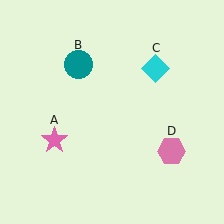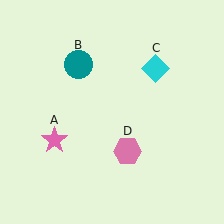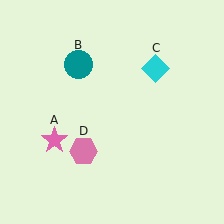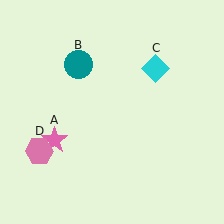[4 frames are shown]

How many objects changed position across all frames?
1 object changed position: pink hexagon (object D).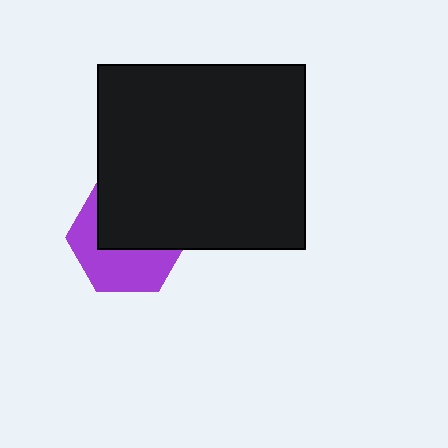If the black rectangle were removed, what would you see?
You would see the complete purple hexagon.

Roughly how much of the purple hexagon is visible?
About half of it is visible (roughly 49%).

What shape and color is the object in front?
The object in front is a black rectangle.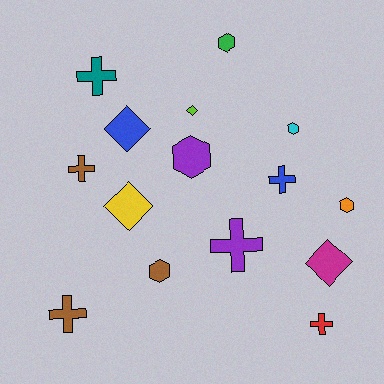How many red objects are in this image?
There is 1 red object.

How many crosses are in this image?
There are 6 crosses.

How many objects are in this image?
There are 15 objects.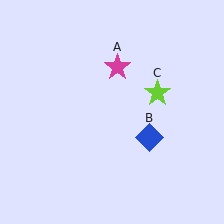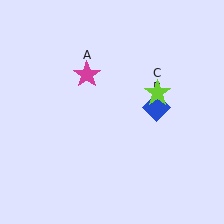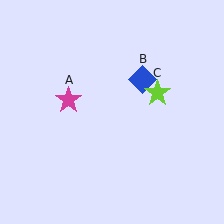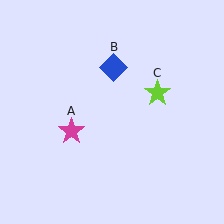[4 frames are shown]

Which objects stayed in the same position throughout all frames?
Lime star (object C) remained stationary.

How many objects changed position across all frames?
2 objects changed position: magenta star (object A), blue diamond (object B).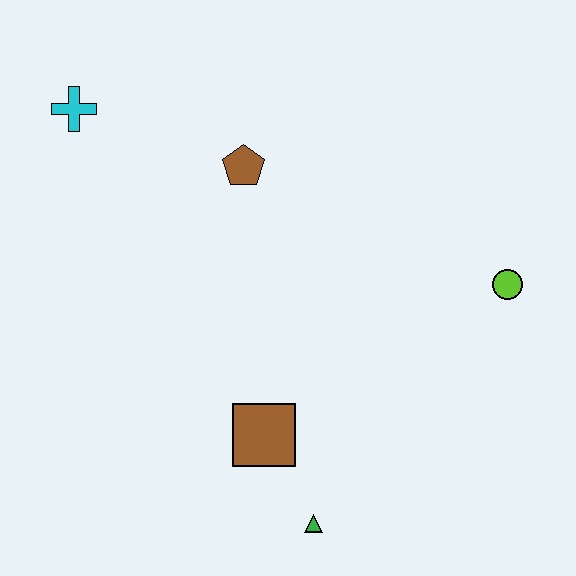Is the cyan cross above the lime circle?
Yes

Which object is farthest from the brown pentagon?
The green triangle is farthest from the brown pentagon.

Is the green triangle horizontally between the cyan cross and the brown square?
No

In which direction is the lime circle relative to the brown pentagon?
The lime circle is to the right of the brown pentagon.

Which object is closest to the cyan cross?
The brown pentagon is closest to the cyan cross.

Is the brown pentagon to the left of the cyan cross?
No